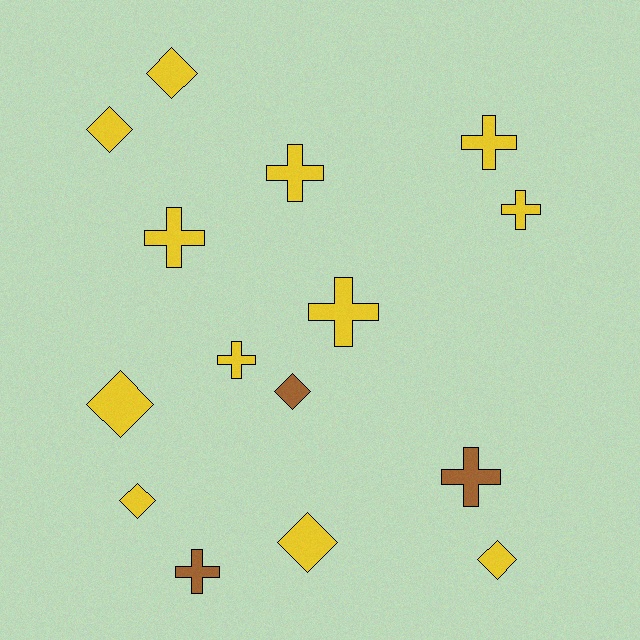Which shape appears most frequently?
Cross, with 8 objects.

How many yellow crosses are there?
There are 6 yellow crosses.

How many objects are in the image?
There are 15 objects.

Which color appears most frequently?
Yellow, with 12 objects.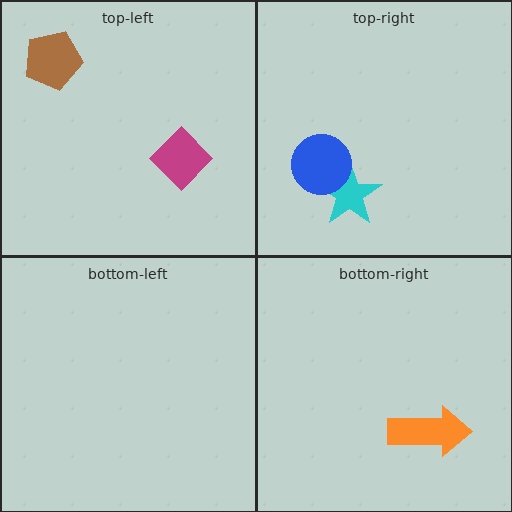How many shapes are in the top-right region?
2.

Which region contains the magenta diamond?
The top-left region.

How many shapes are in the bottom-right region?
1.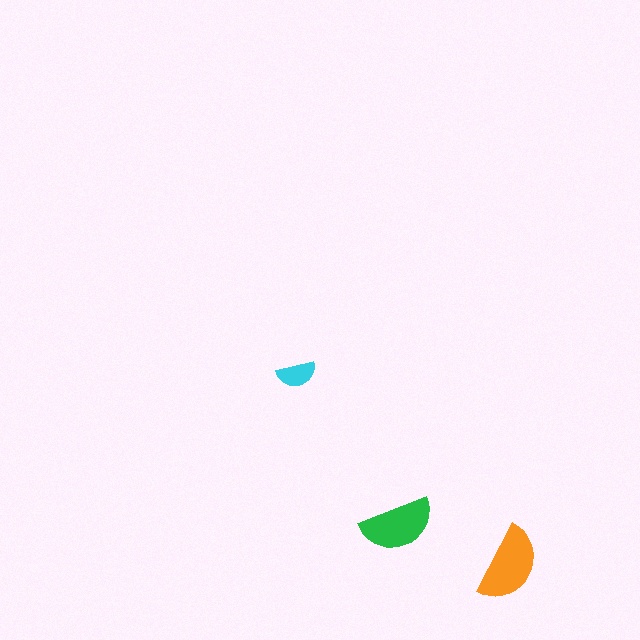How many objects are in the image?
There are 3 objects in the image.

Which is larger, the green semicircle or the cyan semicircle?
The green one.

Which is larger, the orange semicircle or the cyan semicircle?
The orange one.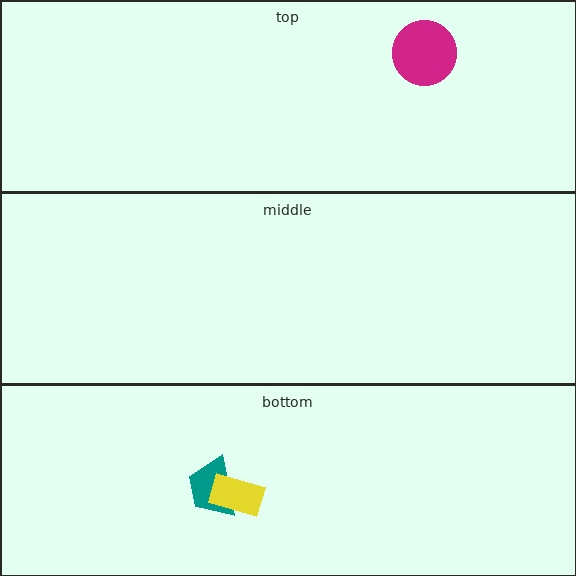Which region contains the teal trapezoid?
The bottom region.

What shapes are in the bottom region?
The teal trapezoid, the yellow rectangle.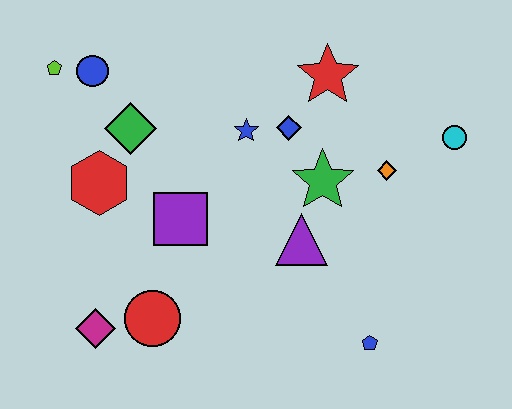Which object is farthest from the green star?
The lime pentagon is farthest from the green star.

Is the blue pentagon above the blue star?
No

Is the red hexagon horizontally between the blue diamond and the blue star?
No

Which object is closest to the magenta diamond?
The red circle is closest to the magenta diamond.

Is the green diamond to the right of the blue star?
No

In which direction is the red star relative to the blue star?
The red star is to the right of the blue star.